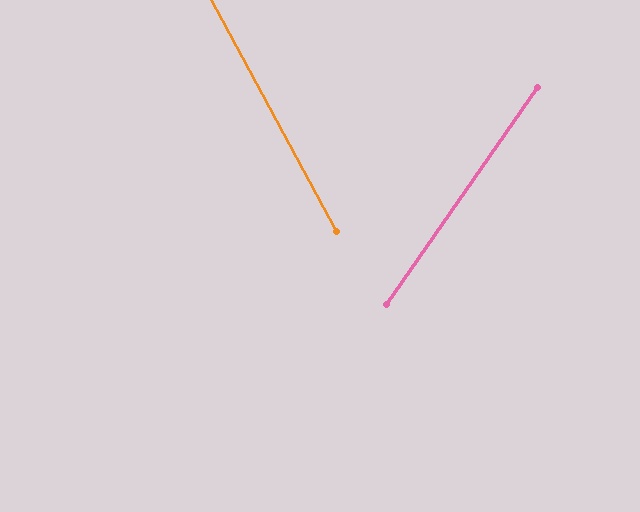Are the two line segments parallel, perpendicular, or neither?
Neither parallel nor perpendicular — they differ by about 63°.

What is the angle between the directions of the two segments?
Approximately 63 degrees.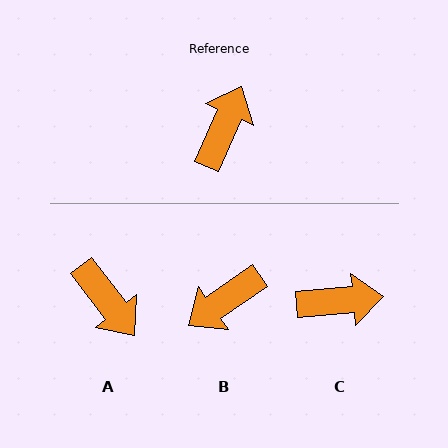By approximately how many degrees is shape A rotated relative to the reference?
Approximately 119 degrees clockwise.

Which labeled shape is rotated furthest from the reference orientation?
B, about 149 degrees away.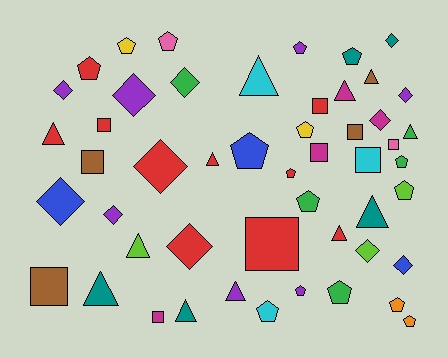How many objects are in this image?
There are 50 objects.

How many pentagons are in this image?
There are 16 pentagons.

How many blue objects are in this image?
There are 3 blue objects.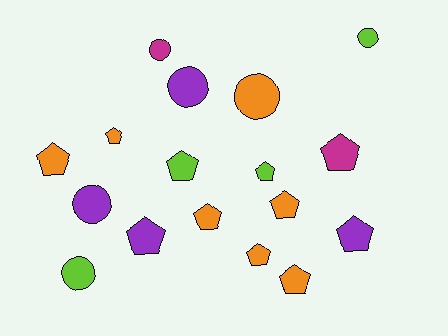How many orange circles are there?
There is 1 orange circle.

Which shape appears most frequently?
Pentagon, with 11 objects.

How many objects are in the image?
There are 17 objects.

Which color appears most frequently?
Orange, with 7 objects.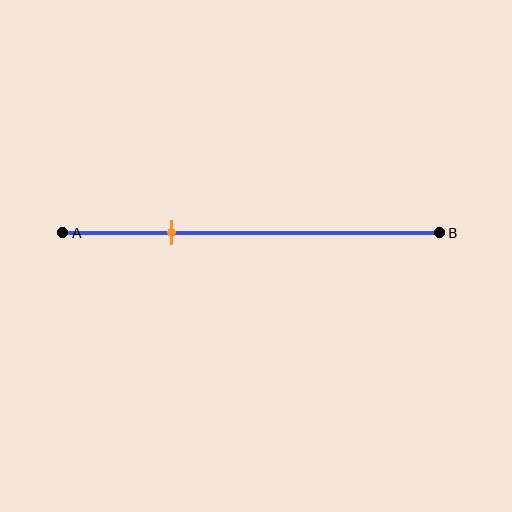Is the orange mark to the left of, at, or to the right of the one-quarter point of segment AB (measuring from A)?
The orange mark is to the right of the one-quarter point of segment AB.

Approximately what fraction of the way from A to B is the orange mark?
The orange mark is approximately 30% of the way from A to B.